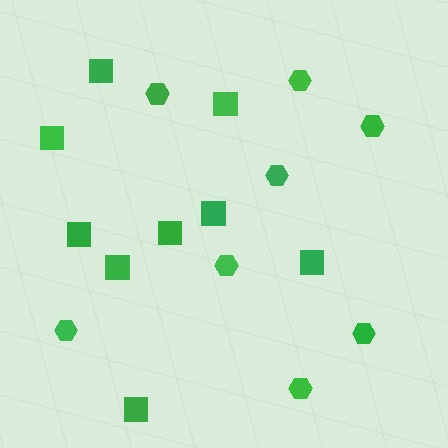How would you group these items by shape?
There are 2 groups: one group of squares (9) and one group of hexagons (8).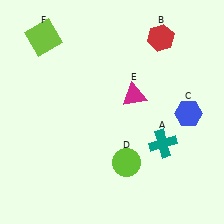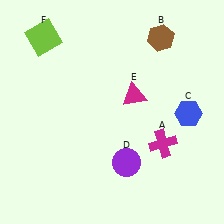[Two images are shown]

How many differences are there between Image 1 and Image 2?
There are 3 differences between the two images.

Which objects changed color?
A changed from teal to magenta. B changed from red to brown. D changed from lime to purple.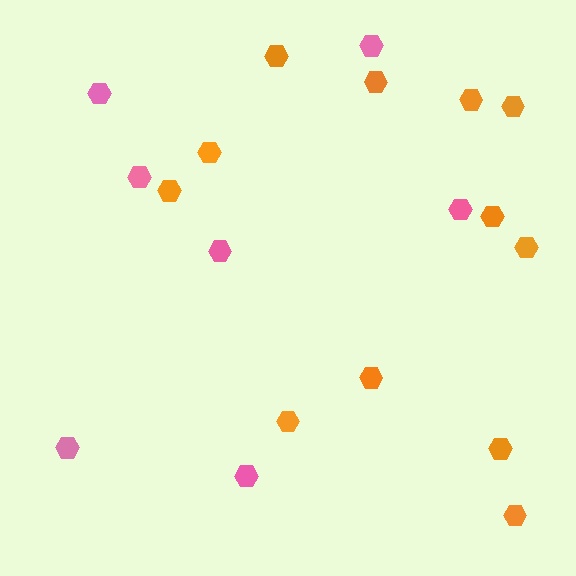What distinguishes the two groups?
There are 2 groups: one group of pink hexagons (7) and one group of orange hexagons (12).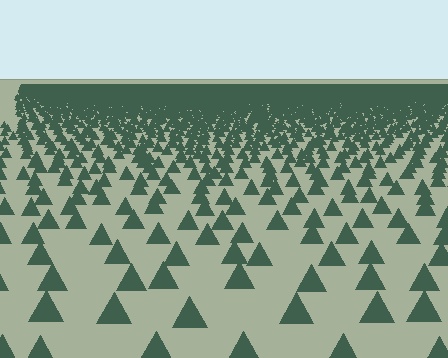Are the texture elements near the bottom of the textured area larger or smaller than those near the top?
Larger. Near the bottom, elements are closer to the viewer and appear at a bigger on-screen size.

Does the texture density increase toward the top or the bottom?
Density increases toward the top.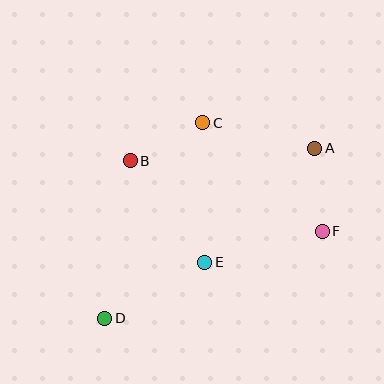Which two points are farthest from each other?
Points A and D are farthest from each other.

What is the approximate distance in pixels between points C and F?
The distance between C and F is approximately 162 pixels.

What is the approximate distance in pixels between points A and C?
The distance between A and C is approximately 115 pixels.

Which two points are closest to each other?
Points B and C are closest to each other.